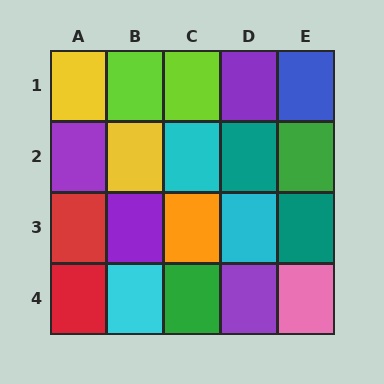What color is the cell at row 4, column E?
Pink.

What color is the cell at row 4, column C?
Green.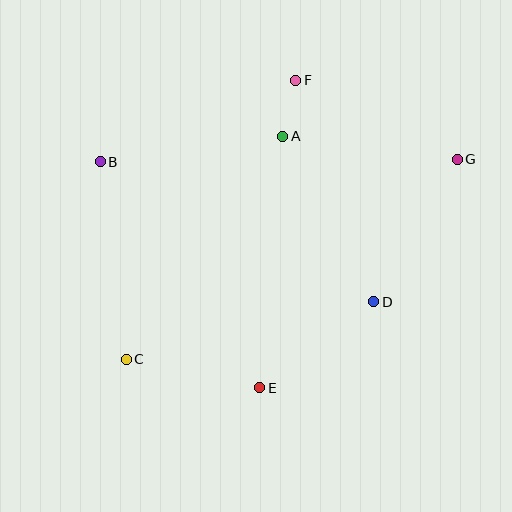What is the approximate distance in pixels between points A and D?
The distance between A and D is approximately 189 pixels.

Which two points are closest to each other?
Points A and F are closest to each other.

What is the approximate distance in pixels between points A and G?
The distance between A and G is approximately 176 pixels.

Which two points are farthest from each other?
Points C and G are farthest from each other.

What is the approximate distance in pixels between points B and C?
The distance between B and C is approximately 199 pixels.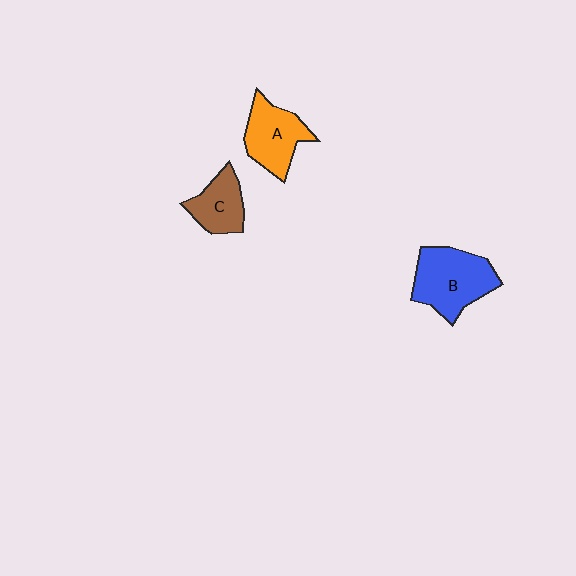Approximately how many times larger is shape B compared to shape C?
Approximately 1.6 times.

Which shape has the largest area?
Shape B (blue).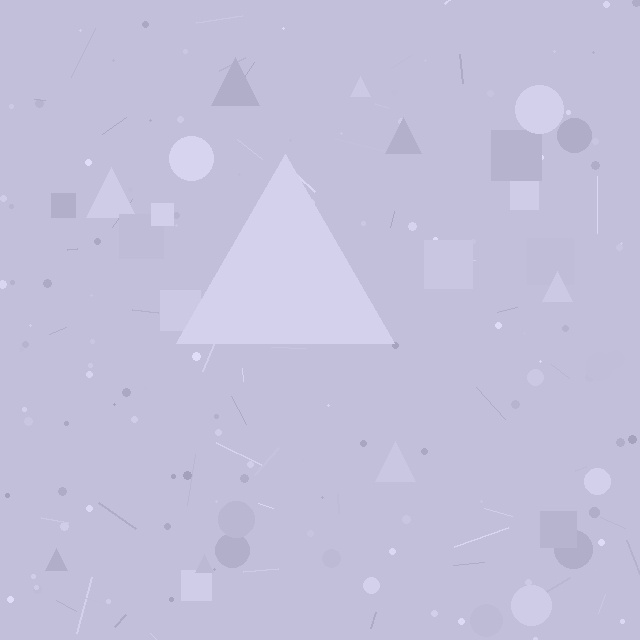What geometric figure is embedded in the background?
A triangle is embedded in the background.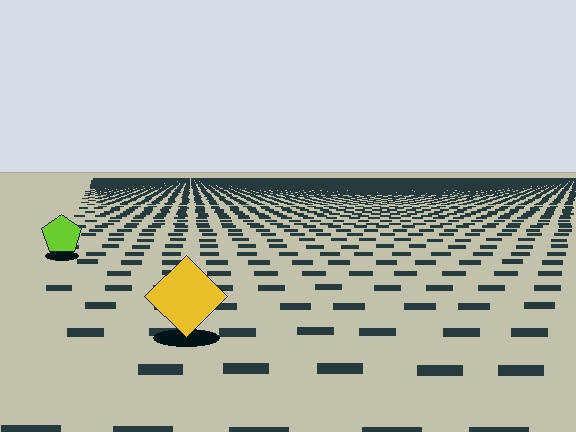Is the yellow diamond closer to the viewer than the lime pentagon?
Yes. The yellow diamond is closer — you can tell from the texture gradient: the ground texture is coarser near it.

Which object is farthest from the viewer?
The lime pentagon is farthest from the viewer. It appears smaller and the ground texture around it is denser.